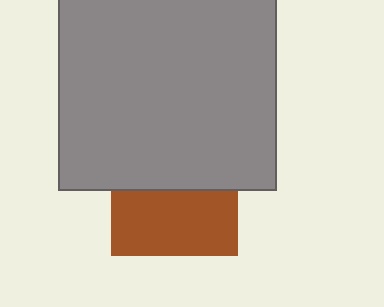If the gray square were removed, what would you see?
You would see the complete brown square.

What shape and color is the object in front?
The object in front is a gray square.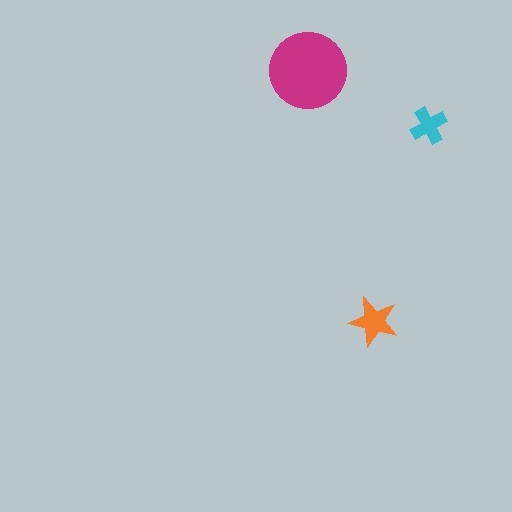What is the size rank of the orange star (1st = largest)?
2nd.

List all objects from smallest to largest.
The cyan cross, the orange star, the magenta circle.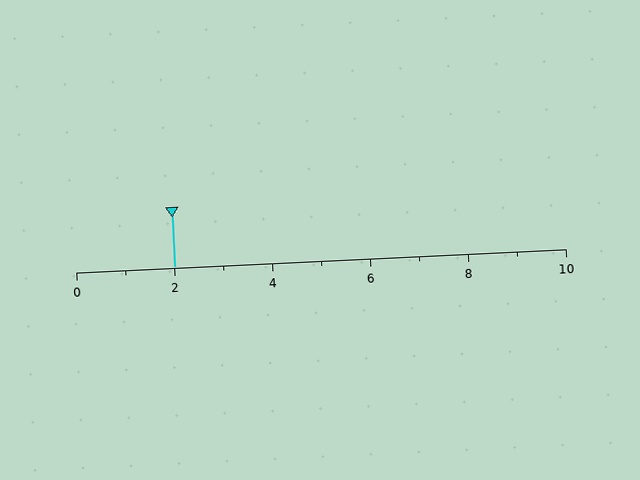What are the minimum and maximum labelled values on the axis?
The axis runs from 0 to 10.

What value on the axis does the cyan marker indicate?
The marker indicates approximately 2.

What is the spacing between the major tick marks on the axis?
The major ticks are spaced 2 apart.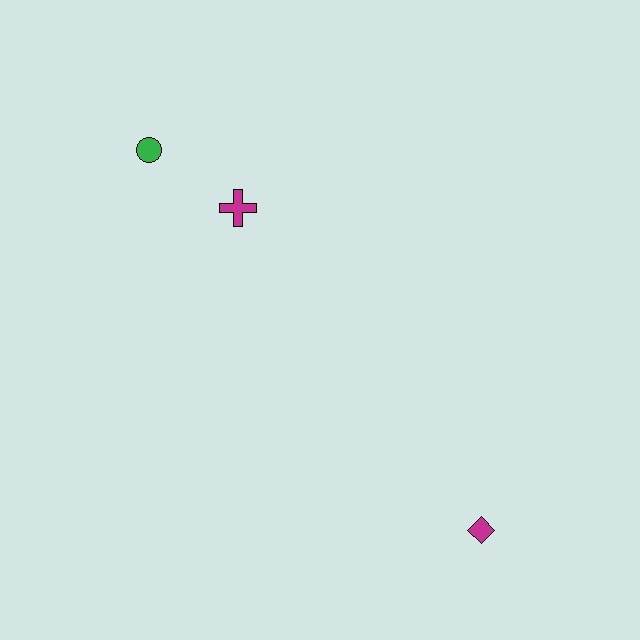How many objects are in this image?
There are 3 objects.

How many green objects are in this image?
There is 1 green object.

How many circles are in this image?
There is 1 circle.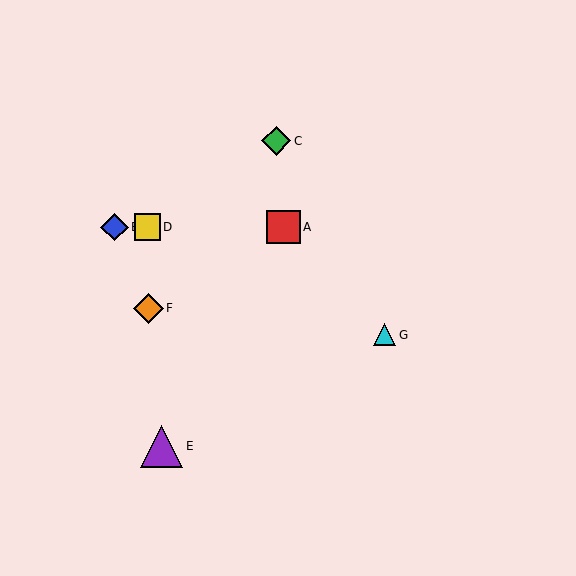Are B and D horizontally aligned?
Yes, both are at y≈227.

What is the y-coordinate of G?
Object G is at y≈335.